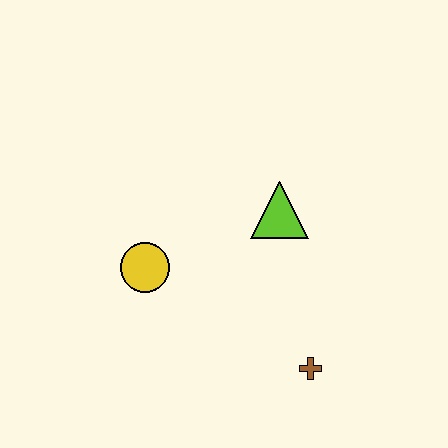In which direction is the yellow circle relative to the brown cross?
The yellow circle is to the left of the brown cross.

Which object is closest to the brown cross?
The lime triangle is closest to the brown cross.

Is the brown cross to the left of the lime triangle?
No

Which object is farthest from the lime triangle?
The brown cross is farthest from the lime triangle.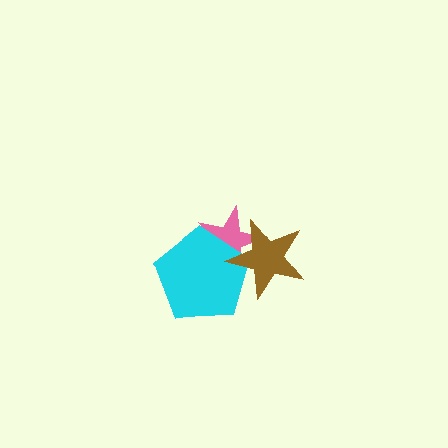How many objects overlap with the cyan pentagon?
2 objects overlap with the cyan pentagon.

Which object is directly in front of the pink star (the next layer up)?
The cyan pentagon is directly in front of the pink star.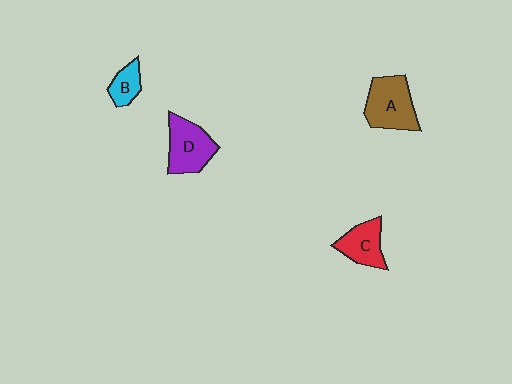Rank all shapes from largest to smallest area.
From largest to smallest: A (brown), D (purple), C (red), B (cyan).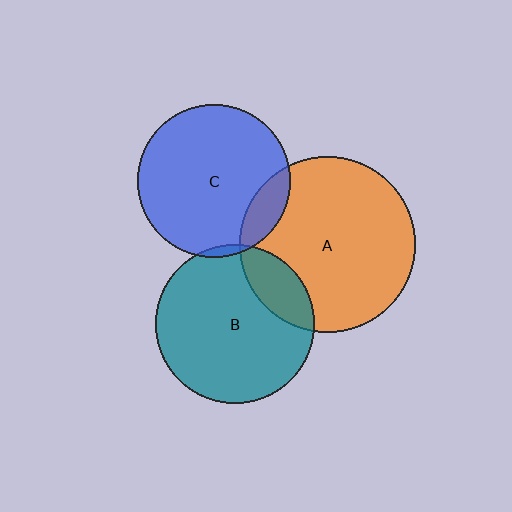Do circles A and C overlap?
Yes.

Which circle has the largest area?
Circle A (orange).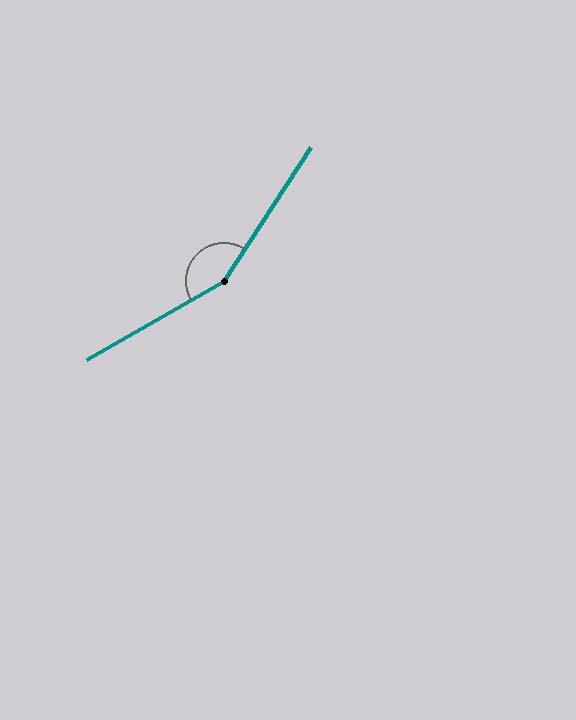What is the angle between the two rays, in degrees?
Approximately 153 degrees.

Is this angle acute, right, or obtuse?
It is obtuse.